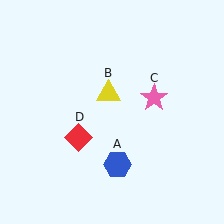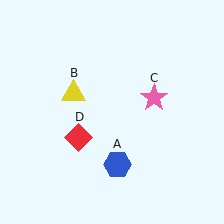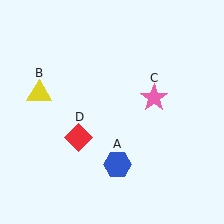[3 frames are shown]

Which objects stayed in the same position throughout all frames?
Blue hexagon (object A) and pink star (object C) and red diamond (object D) remained stationary.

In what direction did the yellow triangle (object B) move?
The yellow triangle (object B) moved left.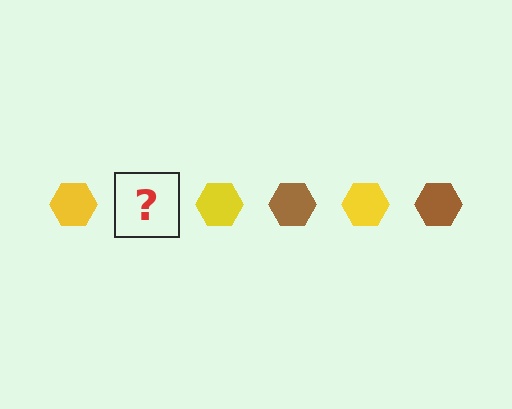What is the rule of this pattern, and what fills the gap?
The rule is that the pattern cycles through yellow, brown hexagons. The gap should be filled with a brown hexagon.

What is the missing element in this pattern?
The missing element is a brown hexagon.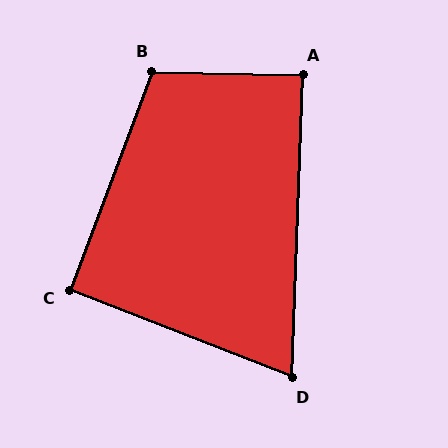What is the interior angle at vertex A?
Approximately 89 degrees (approximately right).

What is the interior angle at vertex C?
Approximately 91 degrees (approximately right).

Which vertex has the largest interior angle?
B, at approximately 109 degrees.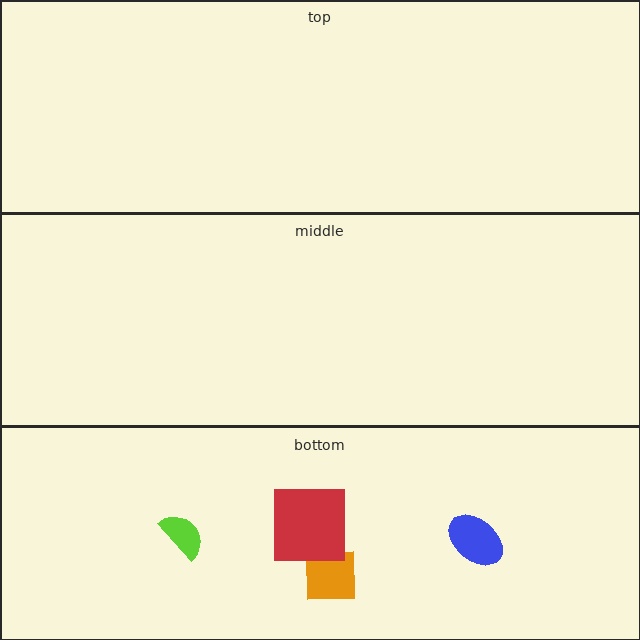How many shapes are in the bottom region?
4.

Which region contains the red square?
The bottom region.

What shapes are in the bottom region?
The blue ellipse, the lime semicircle, the orange square, the red square.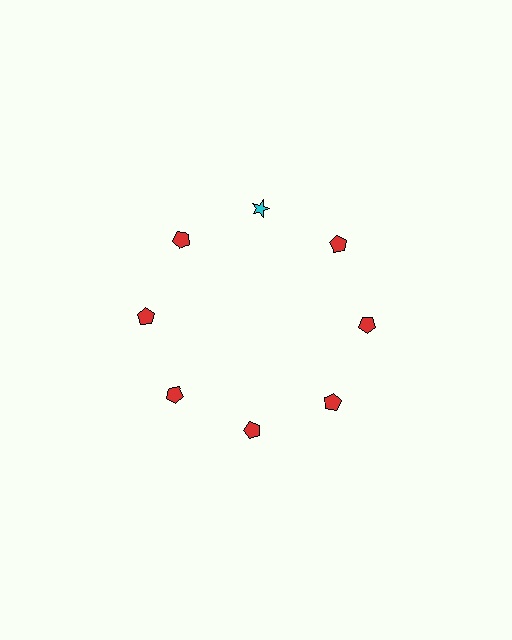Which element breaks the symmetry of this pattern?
The cyan star at roughly the 12 o'clock position breaks the symmetry. All other shapes are red pentagons.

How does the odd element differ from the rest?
It differs in both color (cyan instead of red) and shape (star instead of pentagon).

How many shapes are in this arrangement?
There are 8 shapes arranged in a ring pattern.